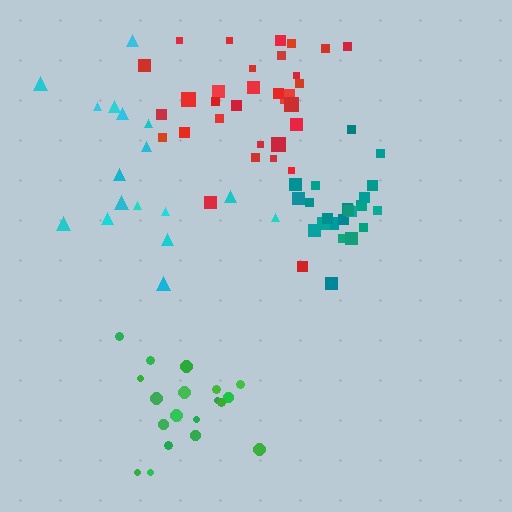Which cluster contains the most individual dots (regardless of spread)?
Red (31).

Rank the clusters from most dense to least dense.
teal, red, green, cyan.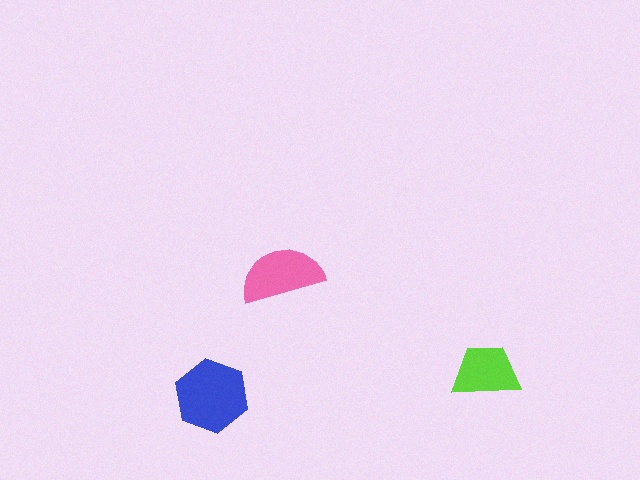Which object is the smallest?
The lime trapezoid.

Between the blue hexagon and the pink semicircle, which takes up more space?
The blue hexagon.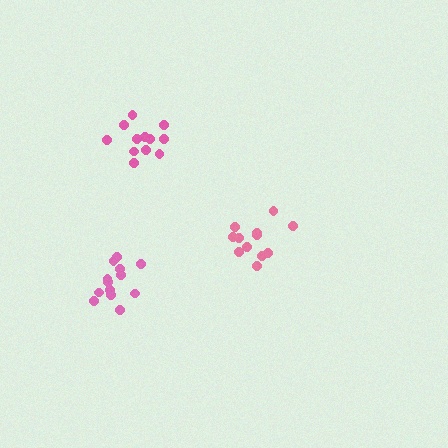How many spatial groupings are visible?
There are 3 spatial groupings.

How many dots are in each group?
Group 1: 13 dots, Group 2: 12 dots, Group 3: 12 dots (37 total).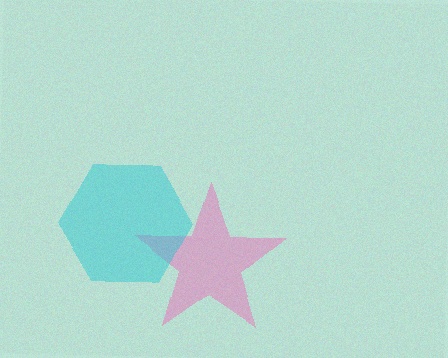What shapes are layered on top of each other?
The layered shapes are: a pink star, a cyan hexagon.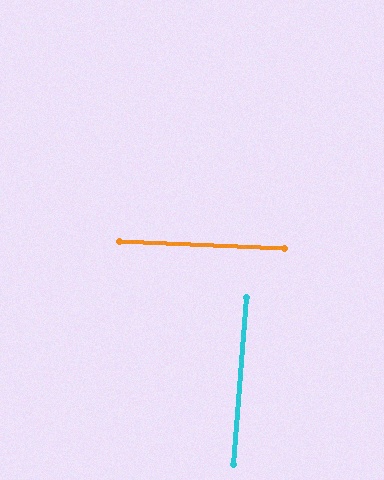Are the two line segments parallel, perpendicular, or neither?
Perpendicular — they meet at approximately 88°.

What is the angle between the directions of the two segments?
Approximately 88 degrees.